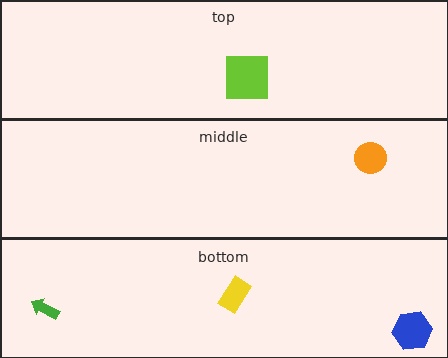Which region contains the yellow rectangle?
The bottom region.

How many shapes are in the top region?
1.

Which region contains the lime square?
The top region.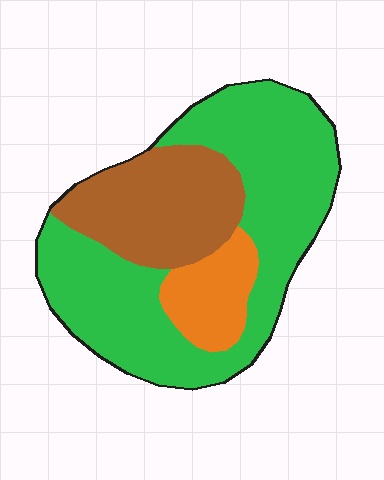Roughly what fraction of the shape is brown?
Brown takes up about one quarter (1/4) of the shape.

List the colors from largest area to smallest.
From largest to smallest: green, brown, orange.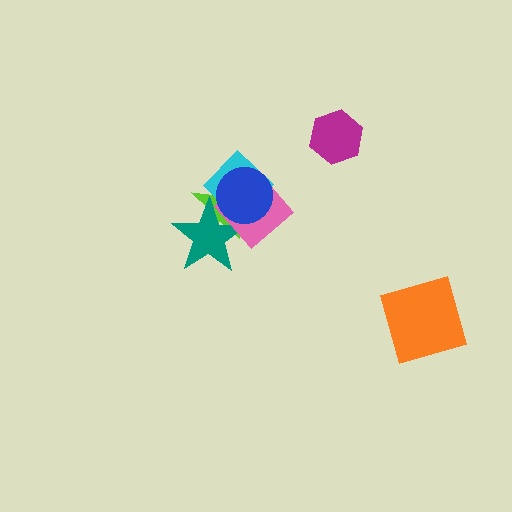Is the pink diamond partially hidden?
Yes, it is partially covered by another shape.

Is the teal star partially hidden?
Yes, it is partially covered by another shape.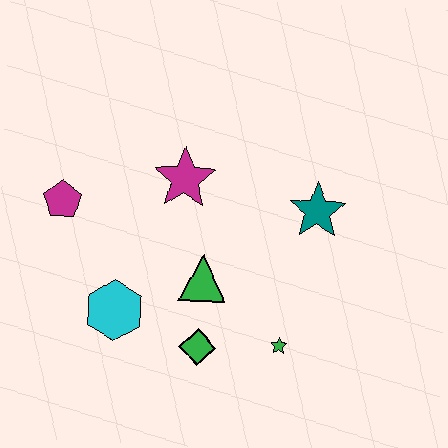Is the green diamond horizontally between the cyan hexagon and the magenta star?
No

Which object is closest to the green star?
The green diamond is closest to the green star.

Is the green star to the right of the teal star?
No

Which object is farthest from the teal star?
The magenta pentagon is farthest from the teal star.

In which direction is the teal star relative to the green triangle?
The teal star is to the right of the green triangle.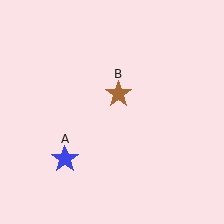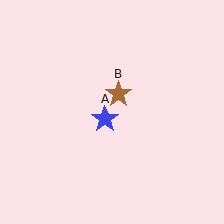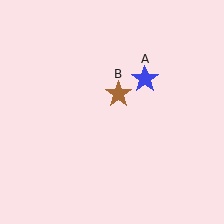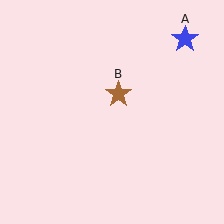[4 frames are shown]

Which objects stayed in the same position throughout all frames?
Brown star (object B) remained stationary.